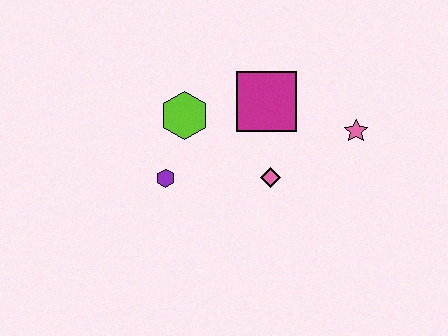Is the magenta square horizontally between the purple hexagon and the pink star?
Yes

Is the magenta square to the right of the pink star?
No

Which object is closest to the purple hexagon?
The lime hexagon is closest to the purple hexagon.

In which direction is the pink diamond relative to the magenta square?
The pink diamond is below the magenta square.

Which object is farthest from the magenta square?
The purple hexagon is farthest from the magenta square.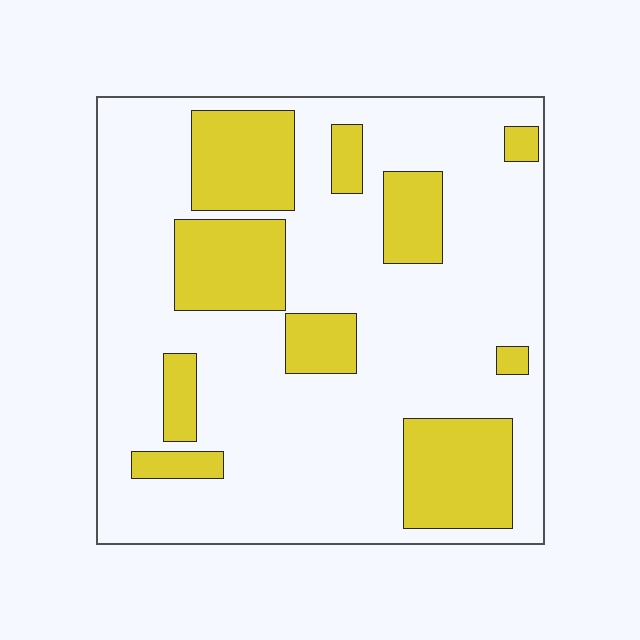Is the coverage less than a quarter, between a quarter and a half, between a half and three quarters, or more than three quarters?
Between a quarter and a half.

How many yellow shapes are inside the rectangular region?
10.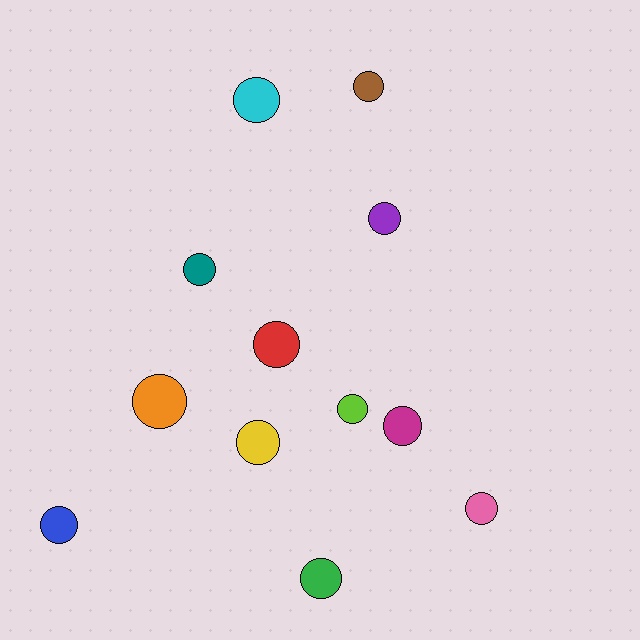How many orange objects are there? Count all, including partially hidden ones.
There is 1 orange object.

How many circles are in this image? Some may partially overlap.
There are 12 circles.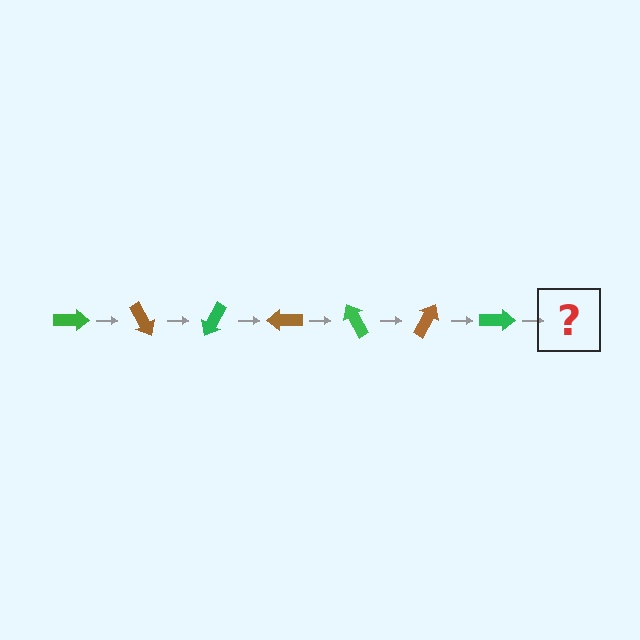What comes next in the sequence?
The next element should be a brown arrow, rotated 420 degrees from the start.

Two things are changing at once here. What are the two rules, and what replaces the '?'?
The two rules are that it rotates 60 degrees each step and the color cycles through green and brown. The '?' should be a brown arrow, rotated 420 degrees from the start.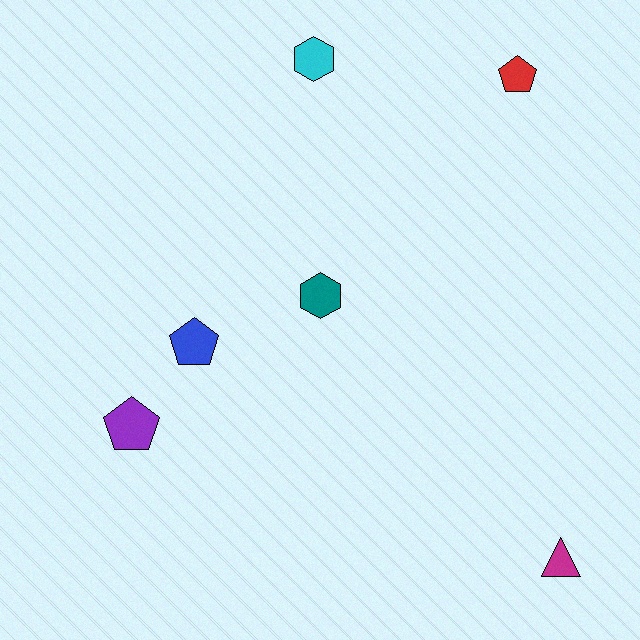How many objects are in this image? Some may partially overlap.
There are 6 objects.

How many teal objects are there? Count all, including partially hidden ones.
There is 1 teal object.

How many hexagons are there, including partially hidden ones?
There are 2 hexagons.